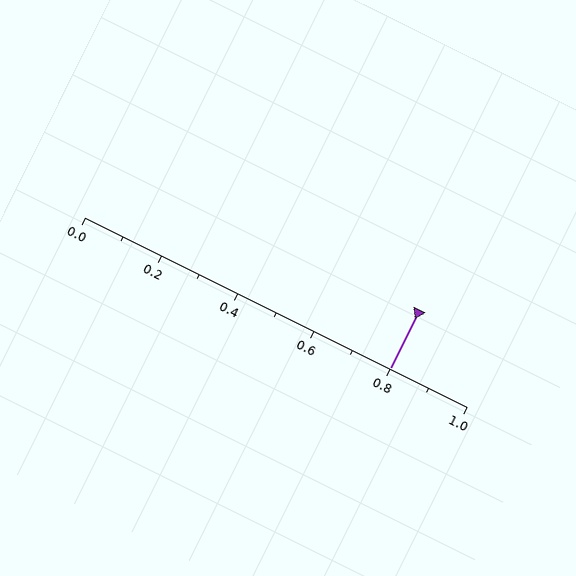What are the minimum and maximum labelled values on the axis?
The axis runs from 0.0 to 1.0.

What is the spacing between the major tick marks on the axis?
The major ticks are spaced 0.2 apart.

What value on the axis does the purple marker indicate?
The marker indicates approximately 0.8.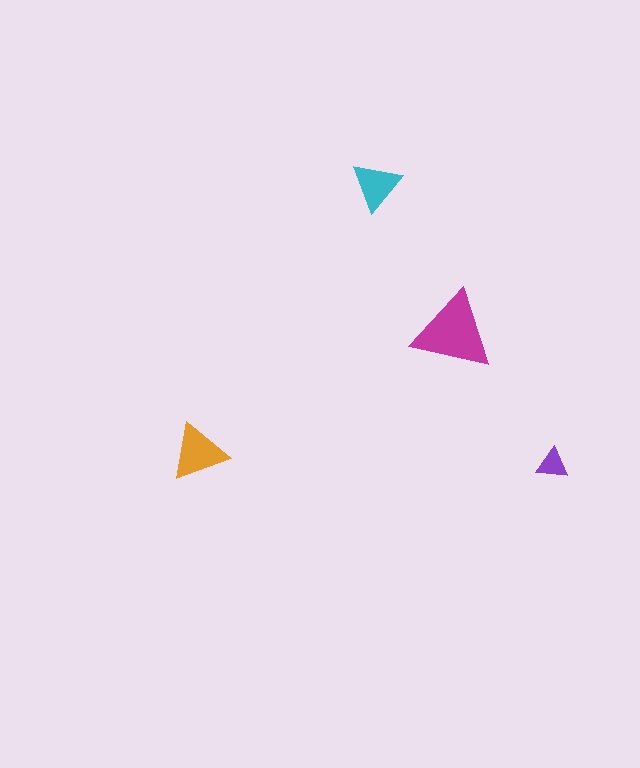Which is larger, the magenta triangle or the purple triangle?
The magenta one.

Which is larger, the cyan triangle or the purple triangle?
The cyan one.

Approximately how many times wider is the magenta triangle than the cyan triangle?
About 1.5 times wider.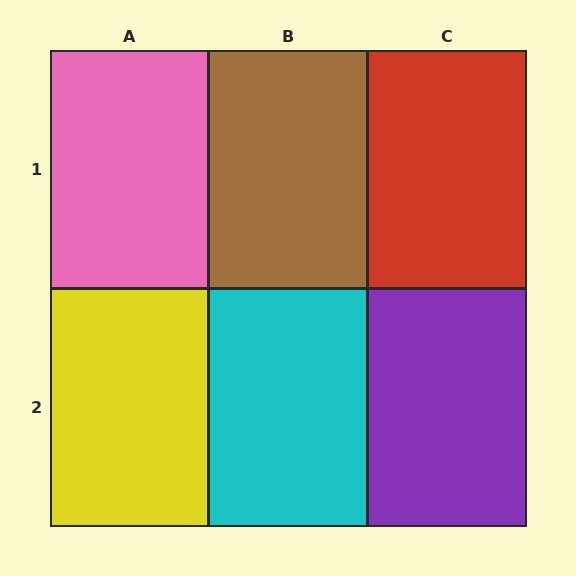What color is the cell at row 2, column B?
Cyan.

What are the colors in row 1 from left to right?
Pink, brown, red.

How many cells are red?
1 cell is red.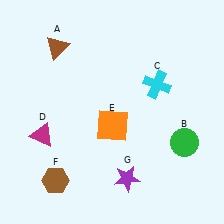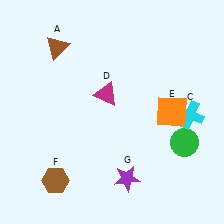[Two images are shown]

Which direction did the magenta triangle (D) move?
The magenta triangle (D) moved right.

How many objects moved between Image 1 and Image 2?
3 objects moved between the two images.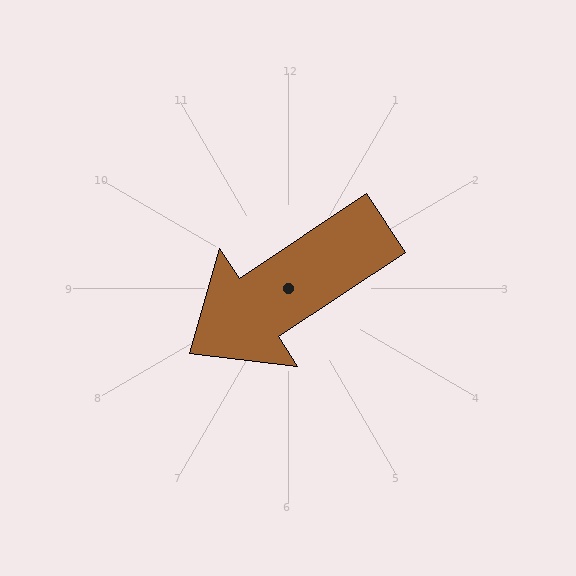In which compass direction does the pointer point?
Southwest.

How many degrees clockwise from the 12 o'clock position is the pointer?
Approximately 236 degrees.